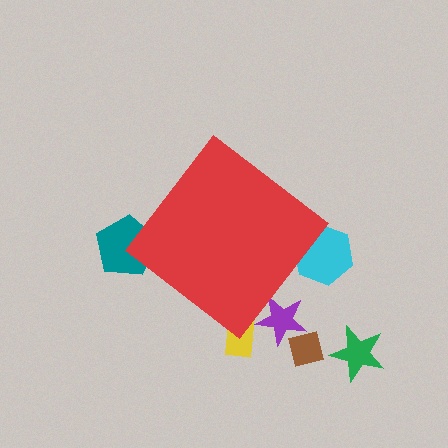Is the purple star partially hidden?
Yes, the purple star is partially hidden behind the red diamond.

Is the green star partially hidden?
No, the green star is fully visible.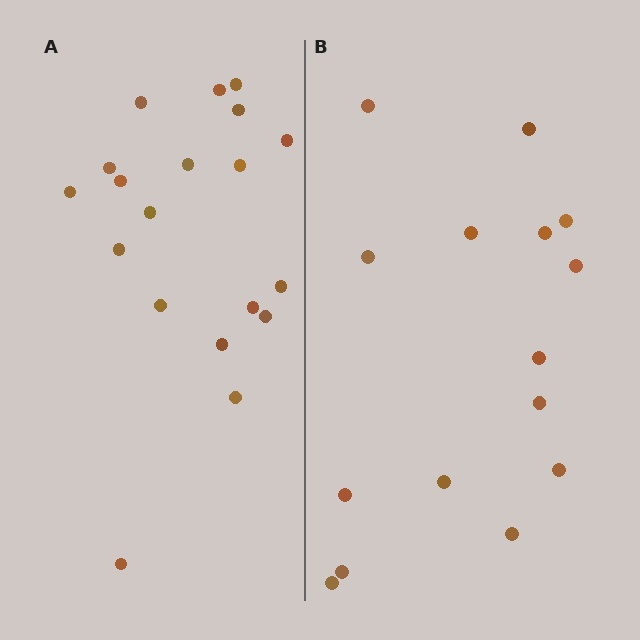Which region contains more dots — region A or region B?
Region A (the left region) has more dots.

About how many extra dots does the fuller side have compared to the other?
Region A has about 4 more dots than region B.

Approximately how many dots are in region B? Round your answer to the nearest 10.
About 20 dots. (The exact count is 15, which rounds to 20.)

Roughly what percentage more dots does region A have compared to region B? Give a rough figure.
About 25% more.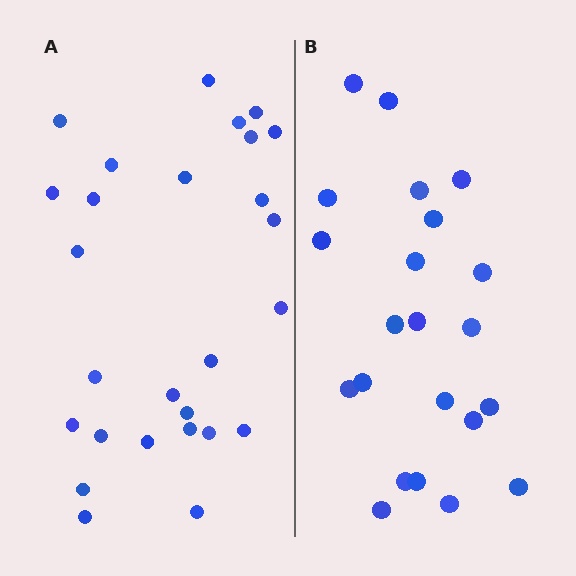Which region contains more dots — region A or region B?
Region A (the left region) has more dots.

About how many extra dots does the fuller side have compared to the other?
Region A has about 5 more dots than region B.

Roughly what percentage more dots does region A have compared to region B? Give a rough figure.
About 25% more.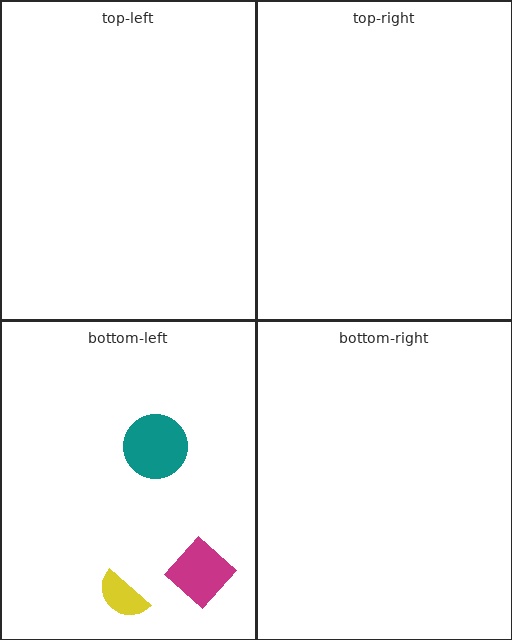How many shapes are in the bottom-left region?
3.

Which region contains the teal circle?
The bottom-left region.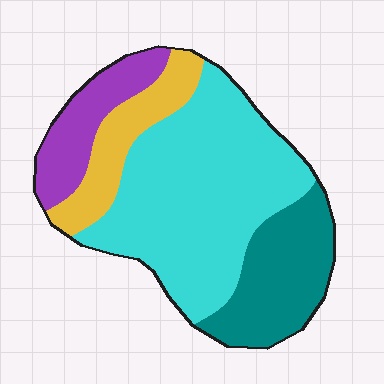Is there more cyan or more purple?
Cyan.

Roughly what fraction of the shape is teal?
Teal covers 21% of the shape.